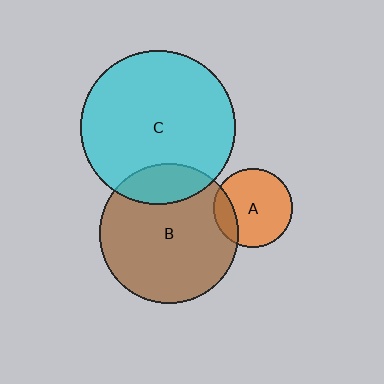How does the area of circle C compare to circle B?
Approximately 1.2 times.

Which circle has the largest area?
Circle C (cyan).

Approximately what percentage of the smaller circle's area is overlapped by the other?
Approximately 20%.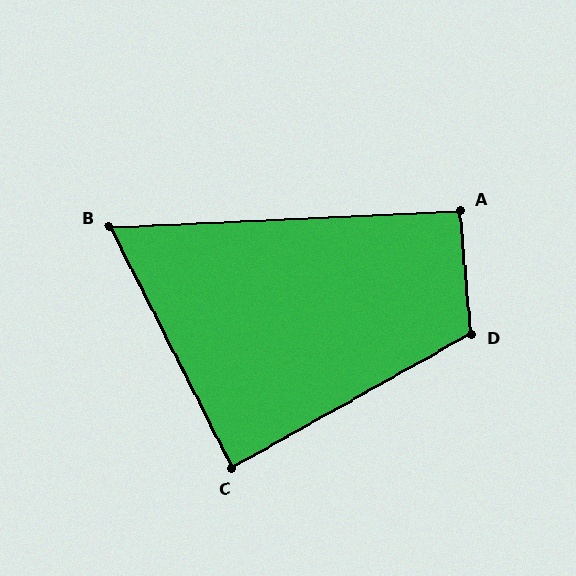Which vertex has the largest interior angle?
D, at approximately 114 degrees.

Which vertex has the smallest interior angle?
B, at approximately 66 degrees.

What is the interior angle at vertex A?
Approximately 92 degrees (approximately right).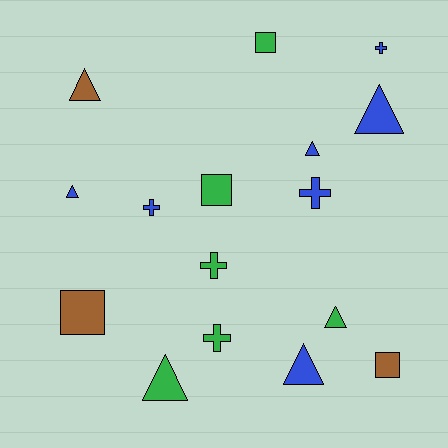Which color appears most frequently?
Blue, with 7 objects.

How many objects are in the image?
There are 16 objects.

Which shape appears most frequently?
Triangle, with 7 objects.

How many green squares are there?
There are 2 green squares.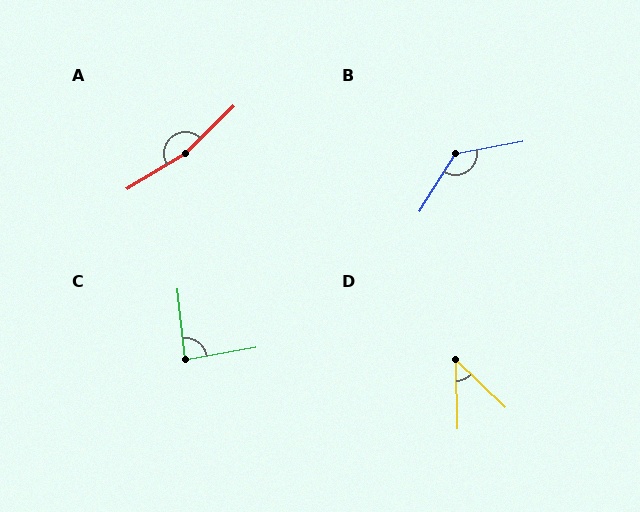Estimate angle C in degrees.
Approximately 86 degrees.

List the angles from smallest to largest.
D (45°), C (86°), B (132°), A (167°).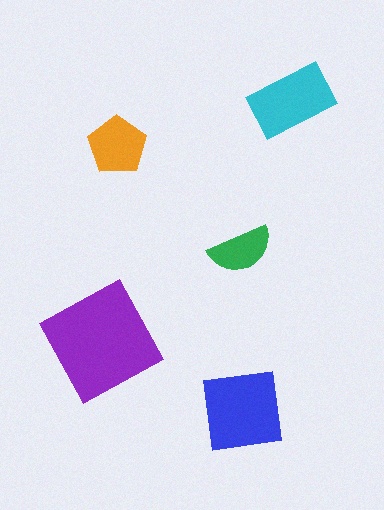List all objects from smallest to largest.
The green semicircle, the orange pentagon, the cyan rectangle, the blue square, the purple square.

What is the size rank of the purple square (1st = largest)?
1st.